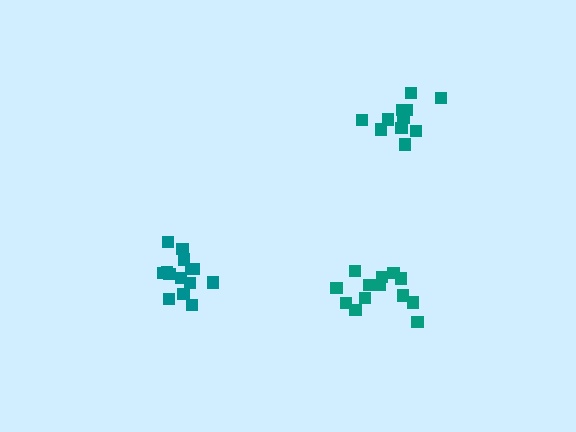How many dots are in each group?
Group 1: 11 dots, Group 2: 13 dots, Group 3: 14 dots (38 total).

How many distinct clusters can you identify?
There are 3 distinct clusters.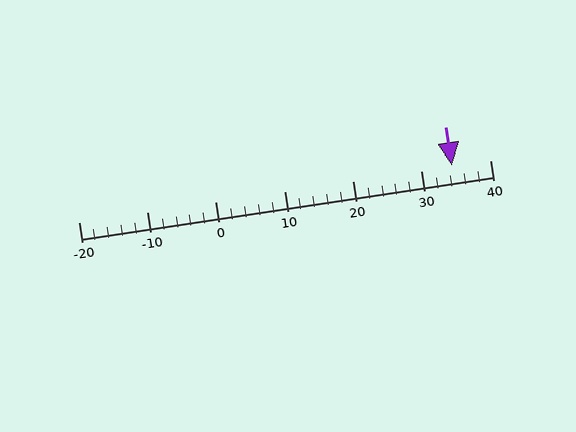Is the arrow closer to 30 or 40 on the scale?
The arrow is closer to 30.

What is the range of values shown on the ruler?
The ruler shows values from -20 to 40.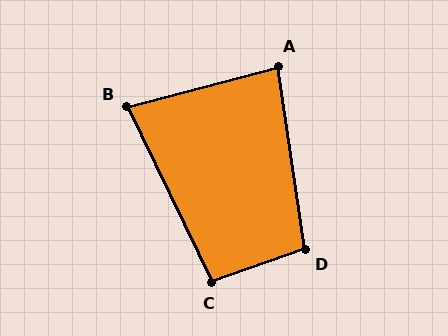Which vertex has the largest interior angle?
D, at approximately 101 degrees.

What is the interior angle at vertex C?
Approximately 96 degrees (obtuse).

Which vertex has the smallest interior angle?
B, at approximately 79 degrees.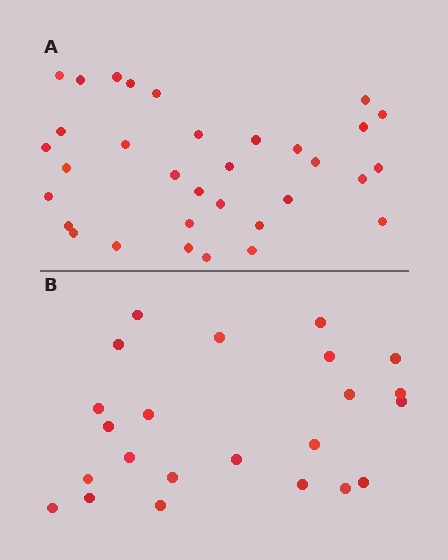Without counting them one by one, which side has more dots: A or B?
Region A (the top region) has more dots.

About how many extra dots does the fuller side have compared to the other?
Region A has roughly 10 or so more dots than region B.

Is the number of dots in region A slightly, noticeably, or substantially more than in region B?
Region A has noticeably more, but not dramatically so. The ratio is roughly 1.4 to 1.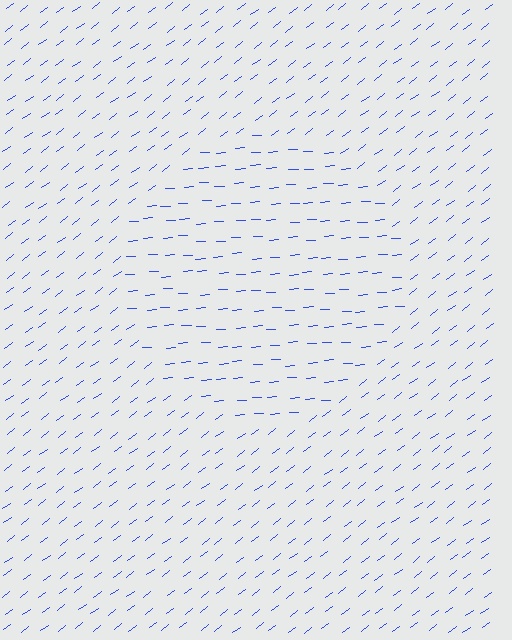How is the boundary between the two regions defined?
The boundary is defined purely by a change in line orientation (approximately 33 degrees difference). All lines are the same color and thickness.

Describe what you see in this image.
The image is filled with small blue line segments. A circle region in the image has lines oriented differently from the surrounding lines, creating a visible texture boundary.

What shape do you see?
I see a circle.